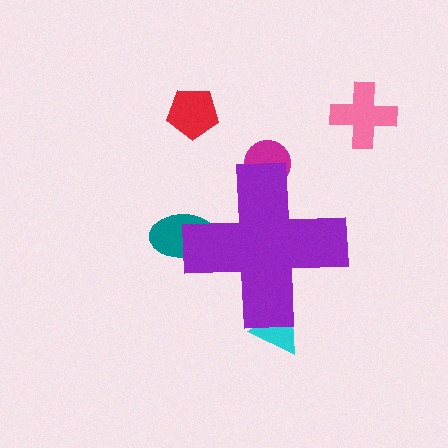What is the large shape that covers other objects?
A purple cross.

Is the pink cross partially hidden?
No, the pink cross is fully visible.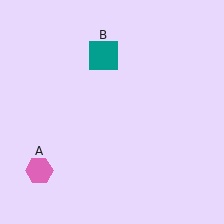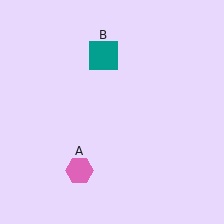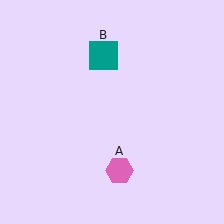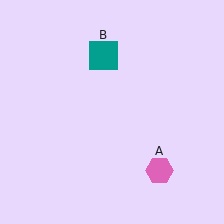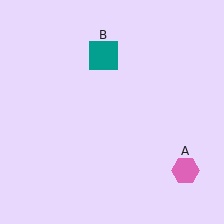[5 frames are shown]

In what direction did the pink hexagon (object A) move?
The pink hexagon (object A) moved right.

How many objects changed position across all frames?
1 object changed position: pink hexagon (object A).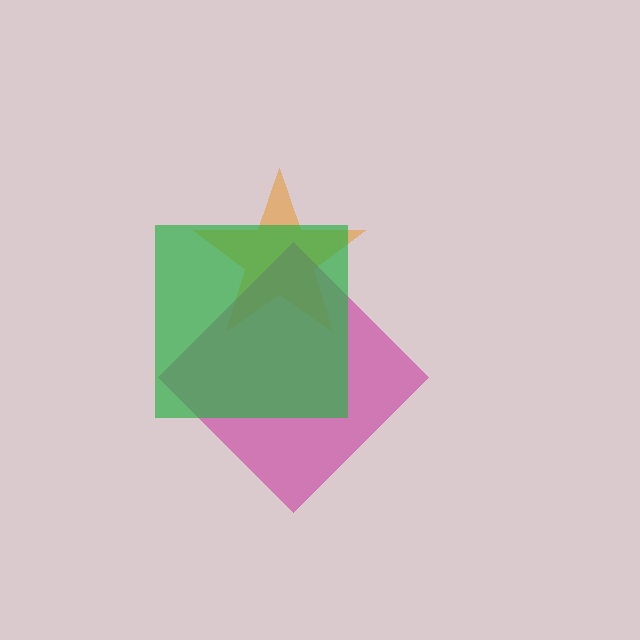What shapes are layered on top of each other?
The layered shapes are: an orange star, a magenta diamond, a green square.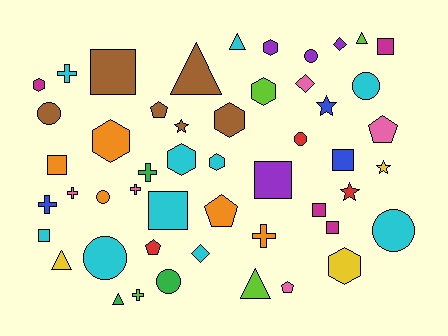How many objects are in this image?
There are 50 objects.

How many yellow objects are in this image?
There are 3 yellow objects.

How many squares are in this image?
There are 9 squares.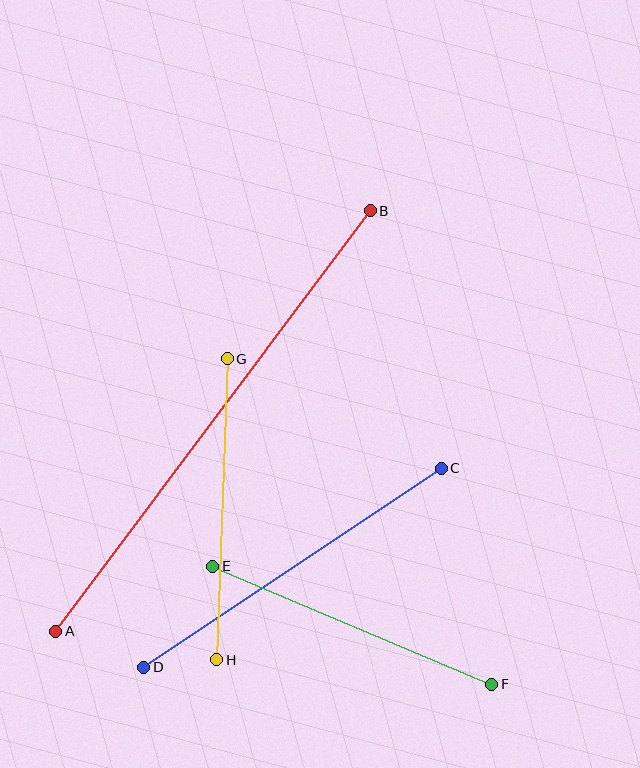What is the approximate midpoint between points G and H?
The midpoint is at approximately (222, 509) pixels.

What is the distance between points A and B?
The distance is approximately 525 pixels.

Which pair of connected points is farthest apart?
Points A and B are farthest apart.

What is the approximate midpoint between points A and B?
The midpoint is at approximately (213, 421) pixels.